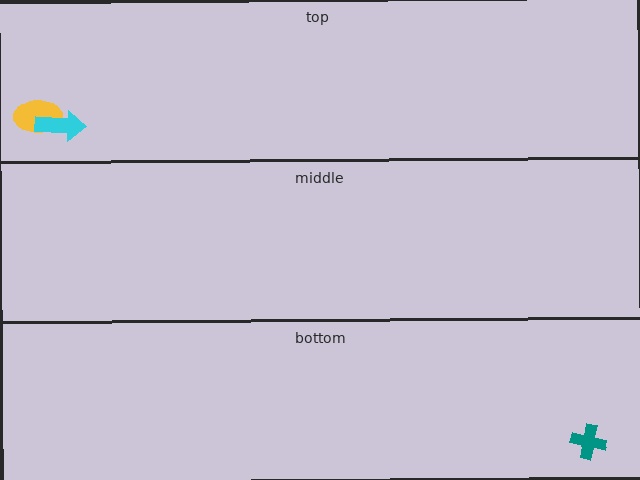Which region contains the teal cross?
The bottom region.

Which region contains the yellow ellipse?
The top region.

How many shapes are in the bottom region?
1.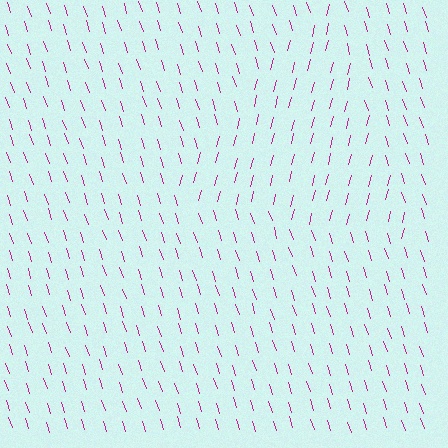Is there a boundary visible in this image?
Yes, there is a texture boundary formed by a change in line orientation.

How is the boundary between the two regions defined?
The boundary is defined purely by a change in line orientation (approximately 33 degrees difference). All lines are the same color and thickness.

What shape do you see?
I see a triangle.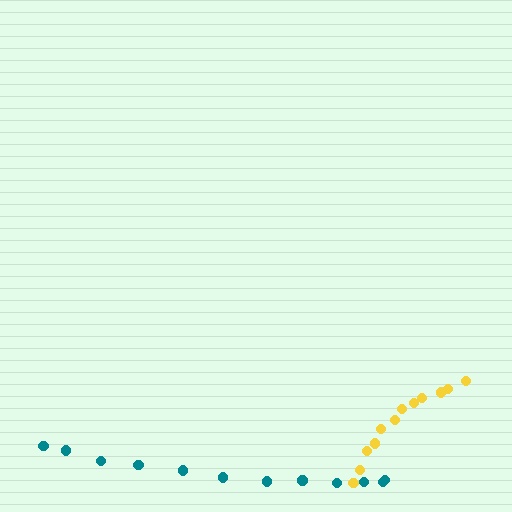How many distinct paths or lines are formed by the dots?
There are 2 distinct paths.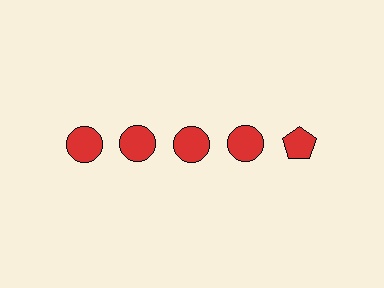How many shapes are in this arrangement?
There are 5 shapes arranged in a grid pattern.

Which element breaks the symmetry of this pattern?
The red pentagon in the top row, rightmost column breaks the symmetry. All other shapes are red circles.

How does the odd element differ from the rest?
It has a different shape: pentagon instead of circle.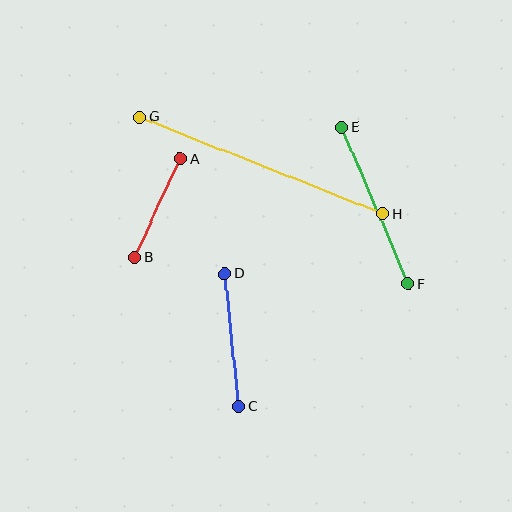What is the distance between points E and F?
The distance is approximately 170 pixels.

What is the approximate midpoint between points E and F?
The midpoint is at approximately (375, 205) pixels.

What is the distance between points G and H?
The distance is approximately 262 pixels.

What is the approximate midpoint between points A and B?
The midpoint is at approximately (158, 208) pixels.